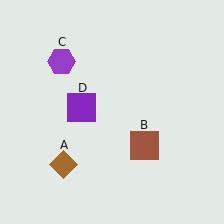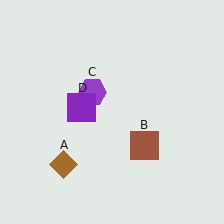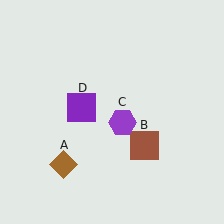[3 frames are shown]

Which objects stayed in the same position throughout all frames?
Brown diamond (object A) and brown square (object B) and purple square (object D) remained stationary.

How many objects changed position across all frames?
1 object changed position: purple hexagon (object C).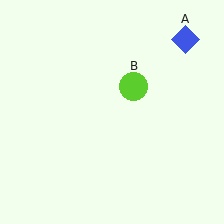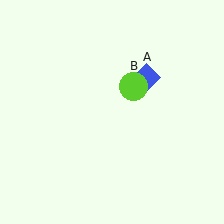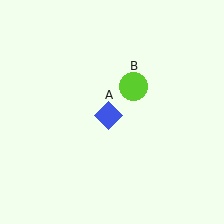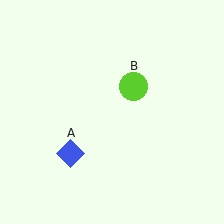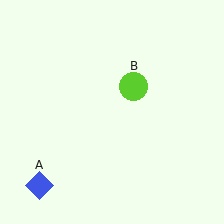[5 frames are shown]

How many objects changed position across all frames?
1 object changed position: blue diamond (object A).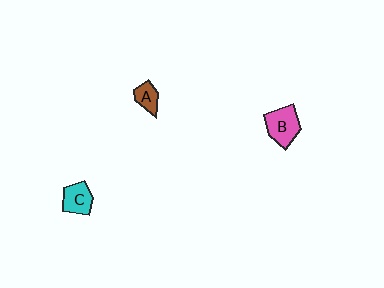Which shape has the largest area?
Shape B (pink).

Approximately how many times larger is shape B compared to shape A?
Approximately 1.9 times.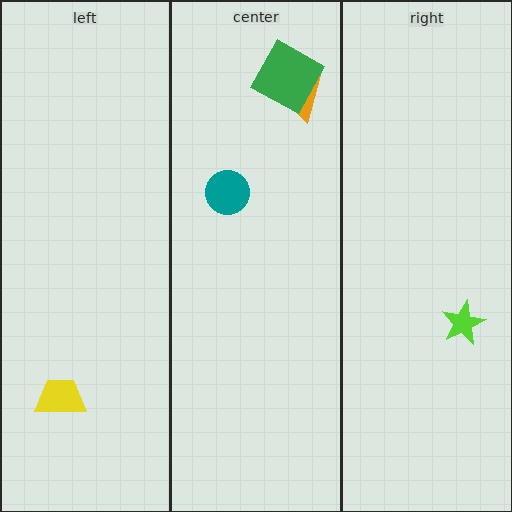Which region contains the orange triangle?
The center region.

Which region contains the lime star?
The right region.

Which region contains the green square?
The center region.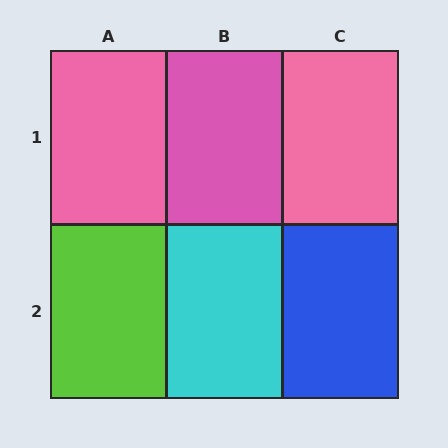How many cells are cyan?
1 cell is cyan.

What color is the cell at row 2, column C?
Blue.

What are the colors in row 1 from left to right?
Pink, pink, pink.